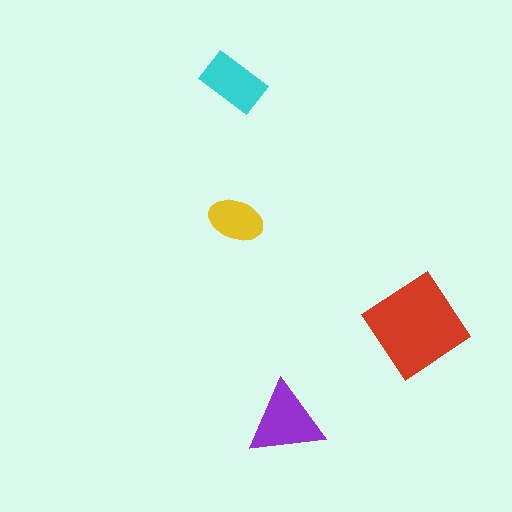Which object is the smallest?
The yellow ellipse.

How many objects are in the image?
There are 4 objects in the image.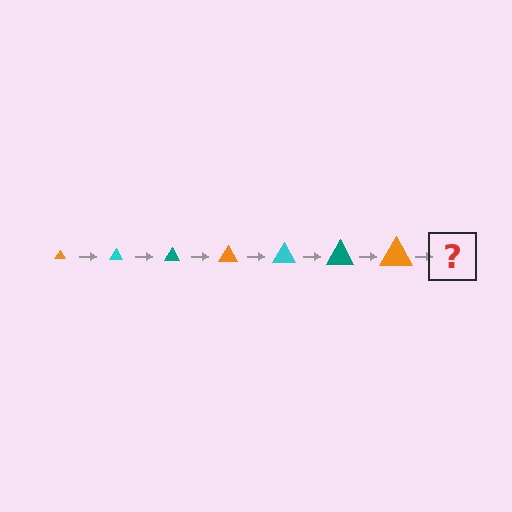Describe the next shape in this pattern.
It should be a cyan triangle, larger than the previous one.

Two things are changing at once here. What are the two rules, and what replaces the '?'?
The two rules are that the triangle grows larger each step and the color cycles through orange, cyan, and teal. The '?' should be a cyan triangle, larger than the previous one.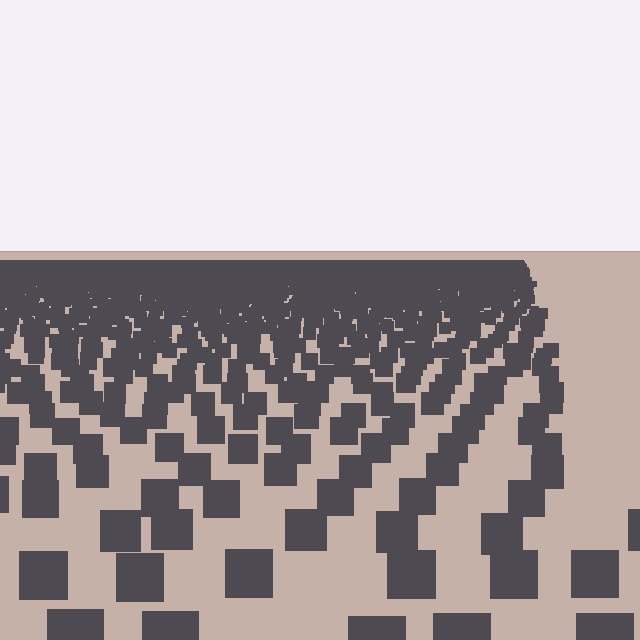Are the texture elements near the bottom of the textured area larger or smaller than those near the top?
Larger. Near the bottom, elements are closer to the viewer and appear at a bigger on-screen size.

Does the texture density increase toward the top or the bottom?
Density increases toward the top.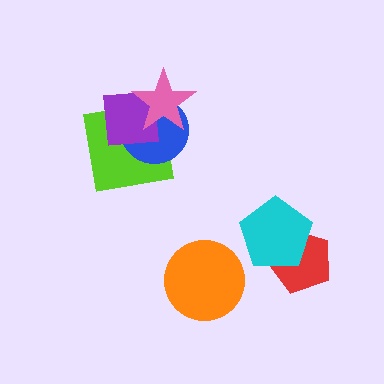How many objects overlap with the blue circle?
3 objects overlap with the blue circle.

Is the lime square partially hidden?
Yes, it is partially covered by another shape.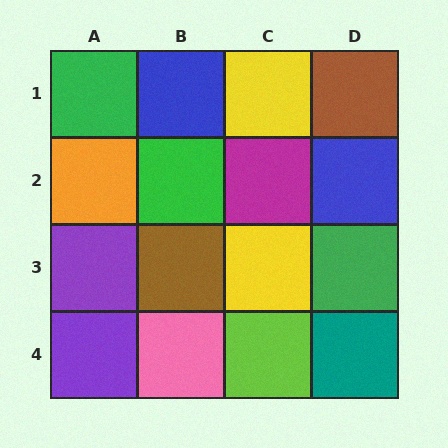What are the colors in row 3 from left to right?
Purple, brown, yellow, green.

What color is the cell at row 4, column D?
Teal.